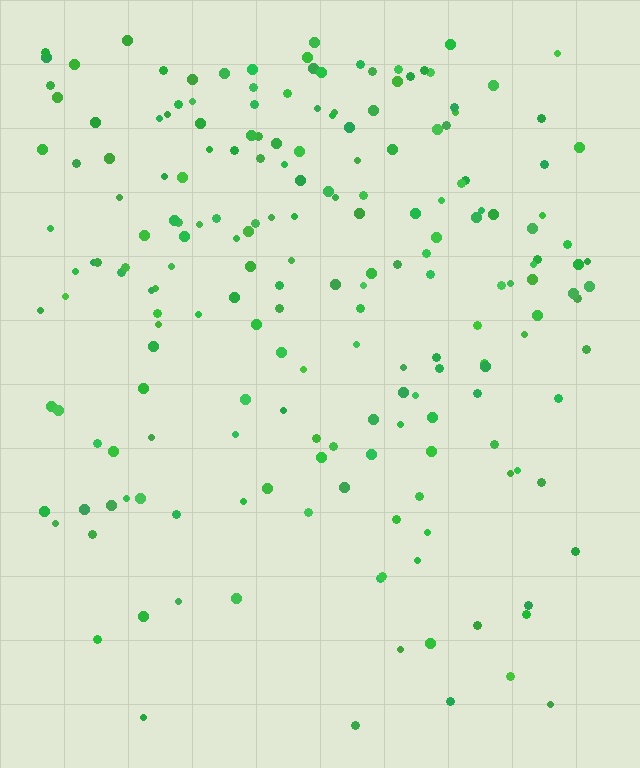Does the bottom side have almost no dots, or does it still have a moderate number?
Still a moderate number, just noticeably fewer than the top.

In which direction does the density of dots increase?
From bottom to top, with the top side densest.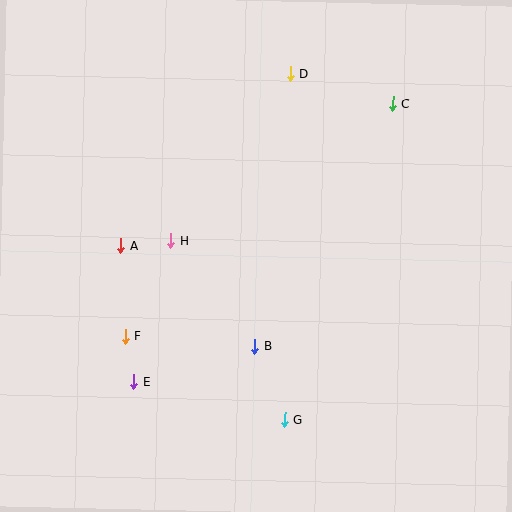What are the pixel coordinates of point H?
Point H is at (171, 241).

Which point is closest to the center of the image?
Point H at (171, 241) is closest to the center.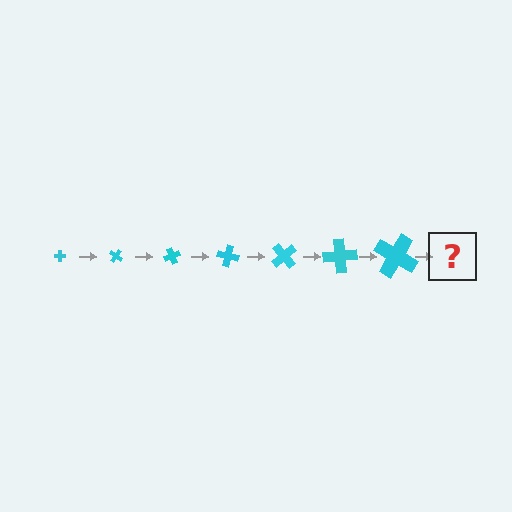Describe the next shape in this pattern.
It should be a cross, larger than the previous one and rotated 245 degrees from the start.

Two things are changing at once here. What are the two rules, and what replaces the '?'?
The two rules are that the cross grows larger each step and it rotates 35 degrees each step. The '?' should be a cross, larger than the previous one and rotated 245 degrees from the start.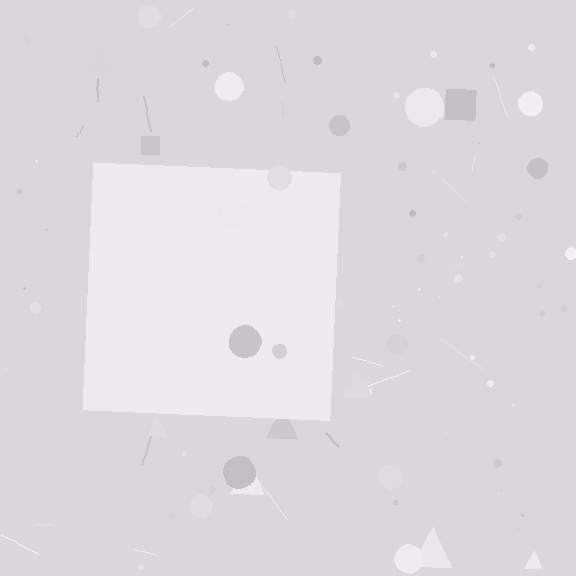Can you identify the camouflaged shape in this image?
The camouflaged shape is a square.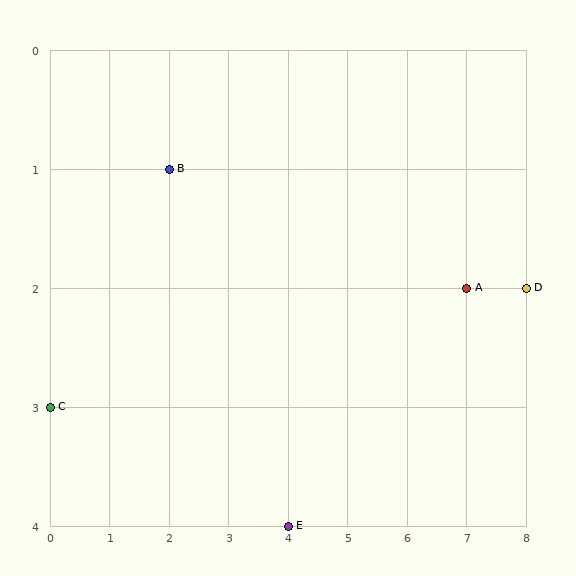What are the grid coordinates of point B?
Point B is at grid coordinates (2, 1).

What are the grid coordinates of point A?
Point A is at grid coordinates (7, 2).